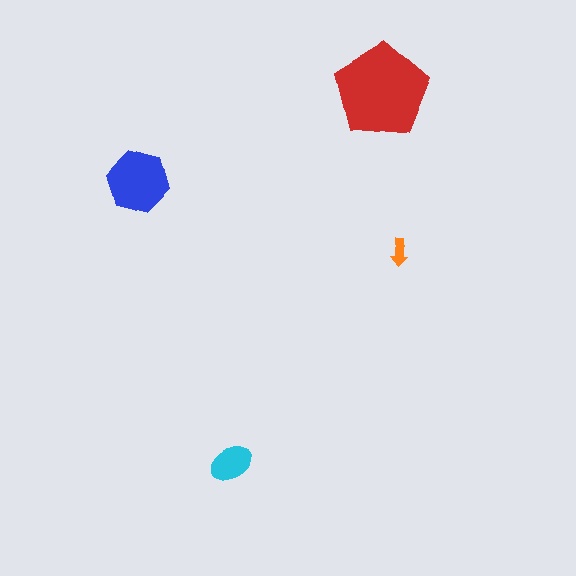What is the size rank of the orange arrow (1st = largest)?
4th.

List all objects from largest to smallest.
The red pentagon, the blue hexagon, the cyan ellipse, the orange arrow.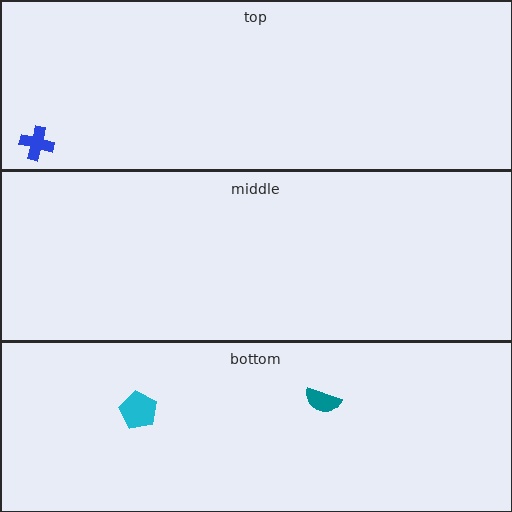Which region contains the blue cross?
The top region.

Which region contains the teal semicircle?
The bottom region.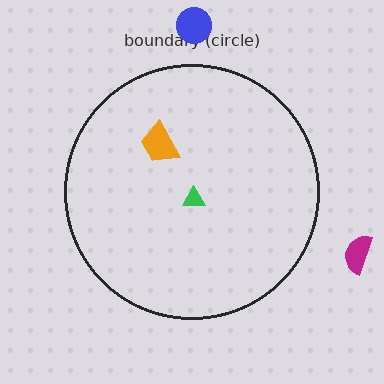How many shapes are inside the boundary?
2 inside, 2 outside.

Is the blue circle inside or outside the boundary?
Outside.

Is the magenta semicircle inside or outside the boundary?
Outside.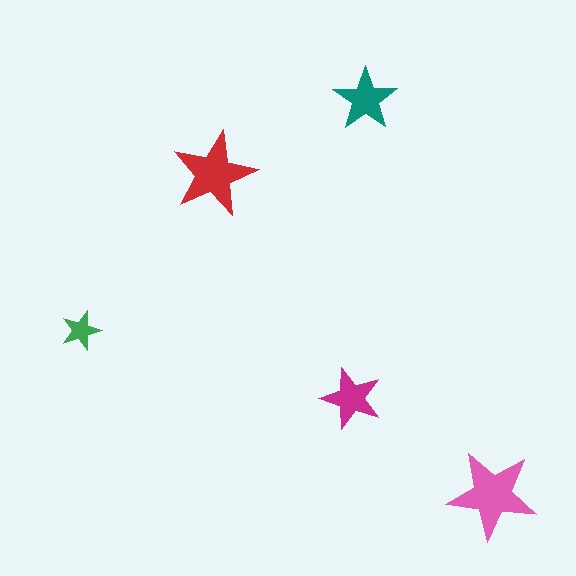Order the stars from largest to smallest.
the pink one, the red one, the teal one, the magenta one, the green one.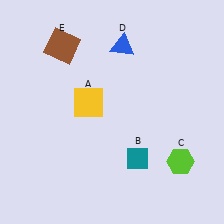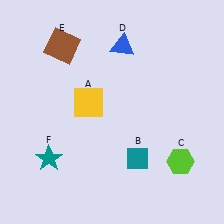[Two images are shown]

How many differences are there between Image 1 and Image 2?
There is 1 difference between the two images.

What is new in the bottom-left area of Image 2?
A teal star (F) was added in the bottom-left area of Image 2.